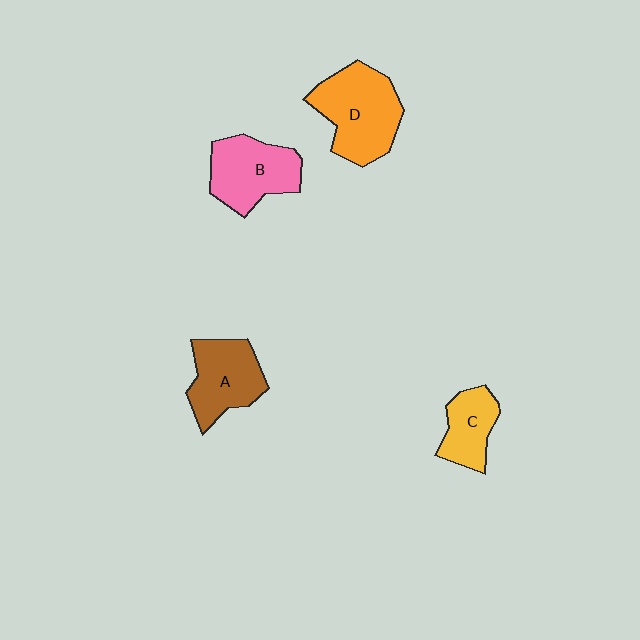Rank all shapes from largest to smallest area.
From largest to smallest: D (orange), B (pink), A (brown), C (yellow).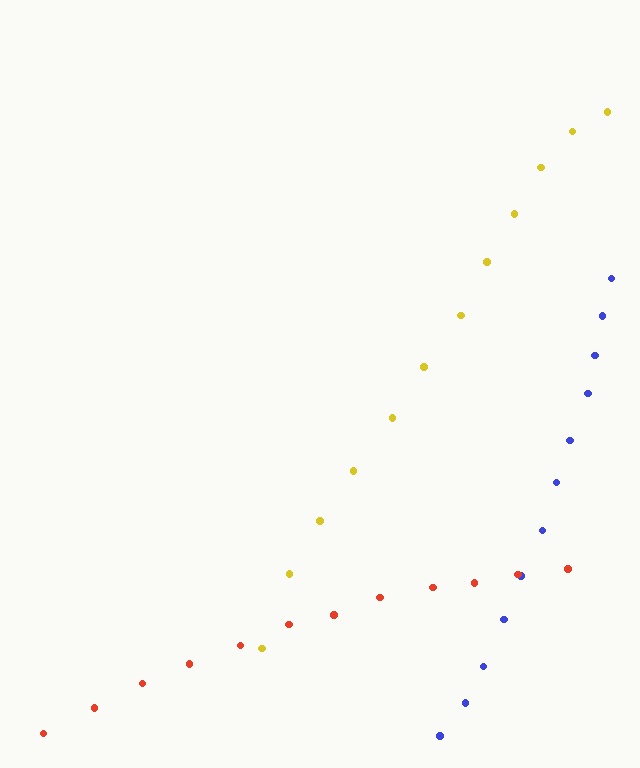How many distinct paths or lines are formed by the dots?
There are 3 distinct paths.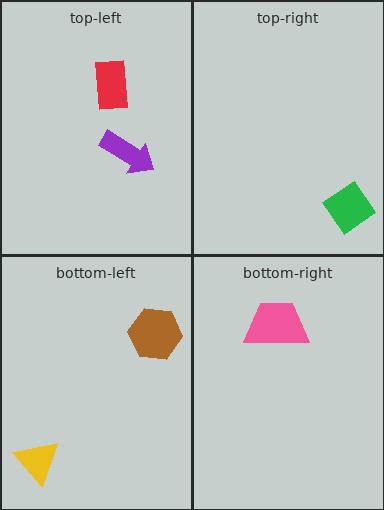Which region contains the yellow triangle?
The bottom-left region.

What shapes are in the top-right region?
The green diamond.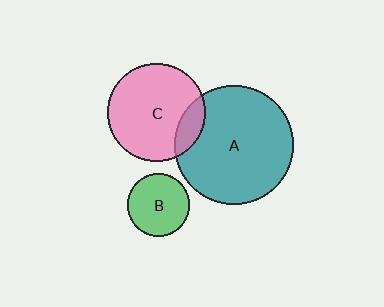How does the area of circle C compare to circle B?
Approximately 2.5 times.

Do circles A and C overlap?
Yes.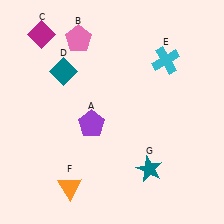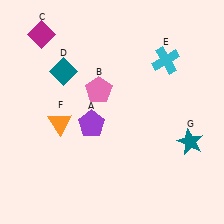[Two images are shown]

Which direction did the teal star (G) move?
The teal star (G) moved right.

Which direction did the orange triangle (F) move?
The orange triangle (F) moved up.